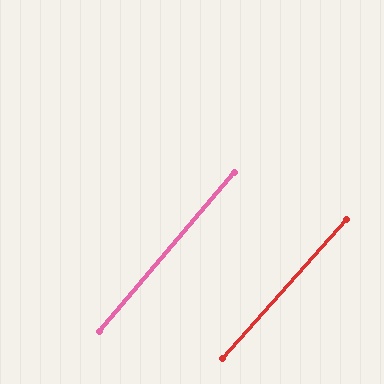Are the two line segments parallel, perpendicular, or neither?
Parallel — their directions differ by only 1.5°.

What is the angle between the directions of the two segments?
Approximately 1 degree.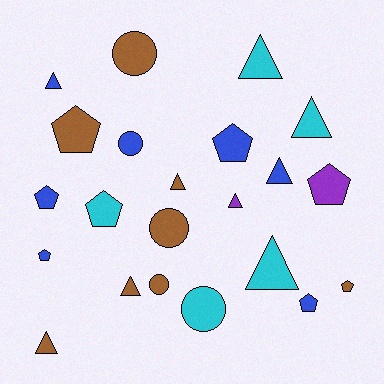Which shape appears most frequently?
Triangle, with 9 objects.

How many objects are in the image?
There are 22 objects.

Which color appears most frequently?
Brown, with 8 objects.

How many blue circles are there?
There is 1 blue circle.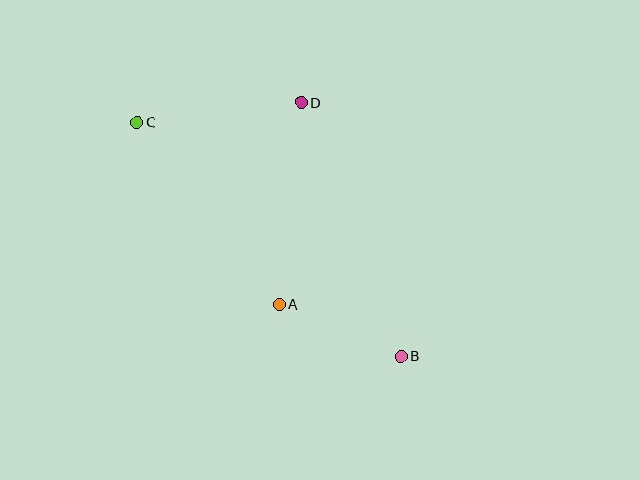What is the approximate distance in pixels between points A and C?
The distance between A and C is approximately 231 pixels.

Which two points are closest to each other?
Points A and B are closest to each other.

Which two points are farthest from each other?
Points B and C are farthest from each other.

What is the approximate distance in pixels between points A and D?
The distance between A and D is approximately 203 pixels.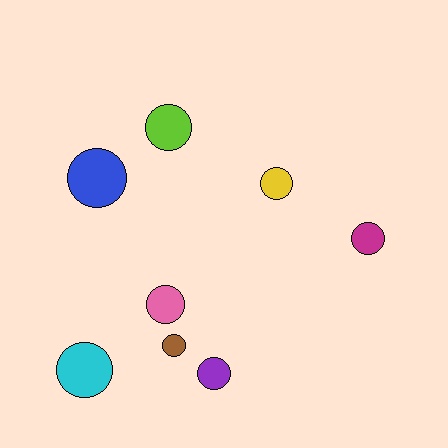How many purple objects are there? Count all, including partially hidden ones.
There is 1 purple object.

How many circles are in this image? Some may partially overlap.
There are 8 circles.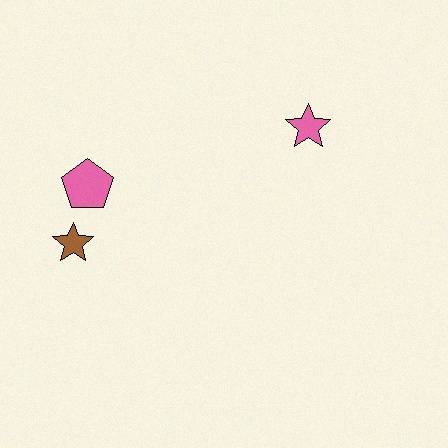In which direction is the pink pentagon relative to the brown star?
The pink pentagon is above the brown star.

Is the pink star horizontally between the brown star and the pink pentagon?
No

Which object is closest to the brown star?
The pink pentagon is closest to the brown star.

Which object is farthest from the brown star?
The pink star is farthest from the brown star.